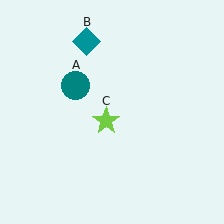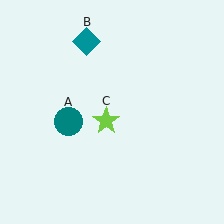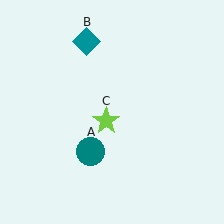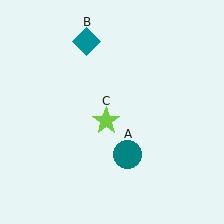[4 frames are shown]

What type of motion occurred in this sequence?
The teal circle (object A) rotated counterclockwise around the center of the scene.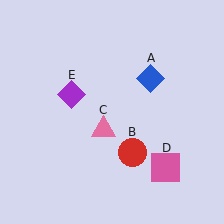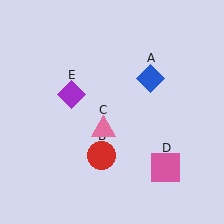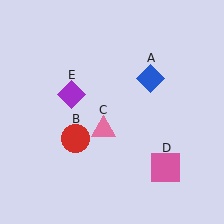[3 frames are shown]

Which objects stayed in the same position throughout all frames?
Blue diamond (object A) and pink triangle (object C) and pink square (object D) and purple diamond (object E) remained stationary.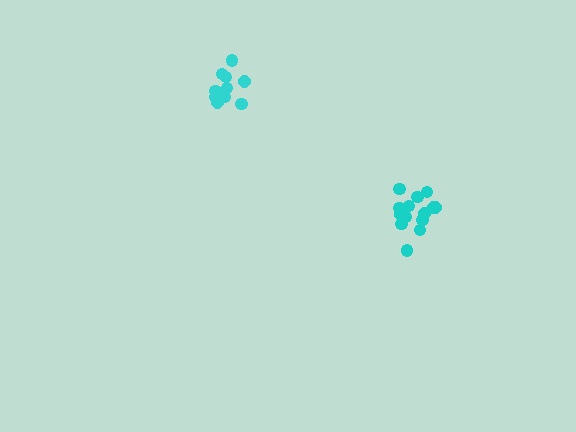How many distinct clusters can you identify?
There are 2 distinct clusters.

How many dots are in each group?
Group 1: 15 dots, Group 2: 10 dots (25 total).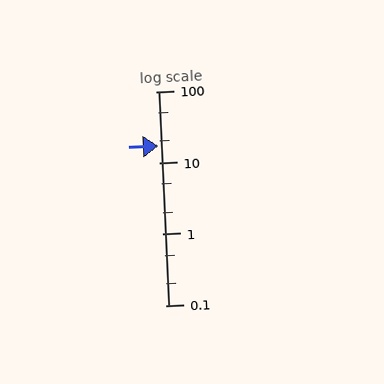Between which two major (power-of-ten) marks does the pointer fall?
The pointer is between 10 and 100.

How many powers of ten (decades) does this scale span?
The scale spans 3 decades, from 0.1 to 100.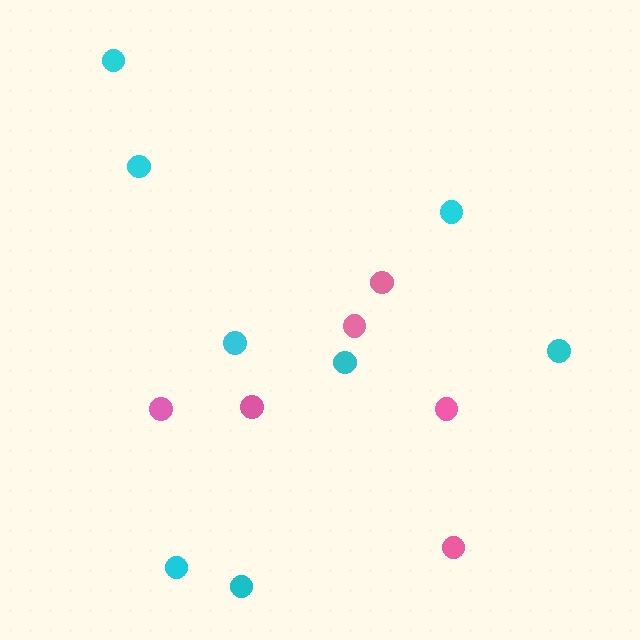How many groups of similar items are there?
There are 2 groups: one group of pink circles (6) and one group of cyan circles (8).